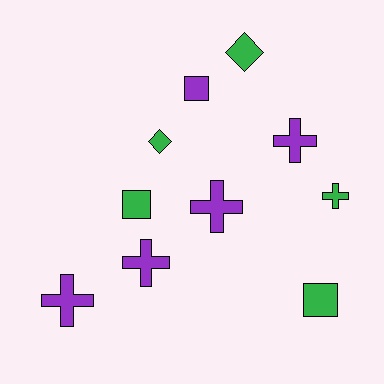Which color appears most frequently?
Purple, with 5 objects.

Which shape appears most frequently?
Cross, with 5 objects.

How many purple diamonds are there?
There are no purple diamonds.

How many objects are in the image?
There are 10 objects.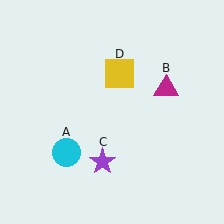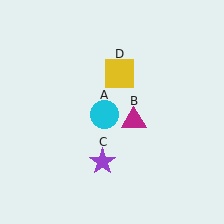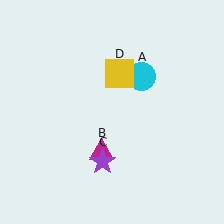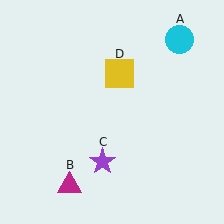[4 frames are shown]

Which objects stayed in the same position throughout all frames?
Purple star (object C) and yellow square (object D) remained stationary.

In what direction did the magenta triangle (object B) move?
The magenta triangle (object B) moved down and to the left.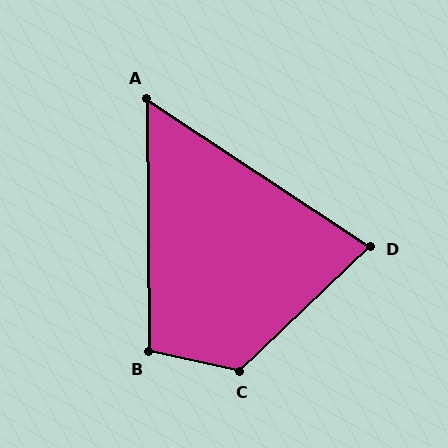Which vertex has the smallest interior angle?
A, at approximately 56 degrees.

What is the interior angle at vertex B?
Approximately 103 degrees (obtuse).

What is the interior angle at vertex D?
Approximately 77 degrees (acute).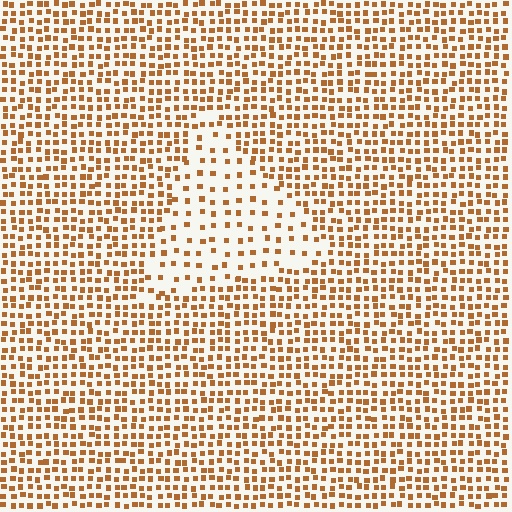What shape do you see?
I see a triangle.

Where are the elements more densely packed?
The elements are more densely packed outside the triangle boundary.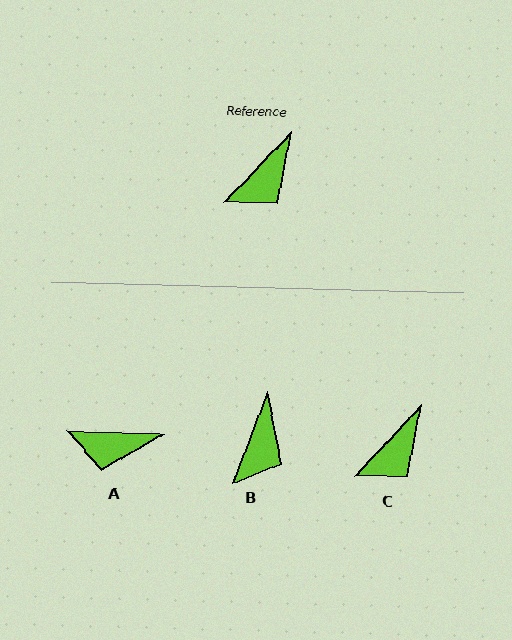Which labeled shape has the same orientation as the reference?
C.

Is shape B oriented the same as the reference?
No, it is off by about 22 degrees.